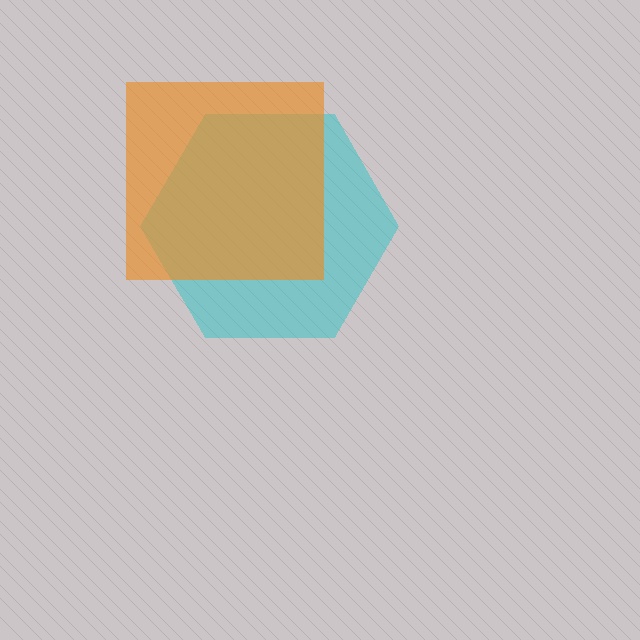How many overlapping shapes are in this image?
There are 2 overlapping shapes in the image.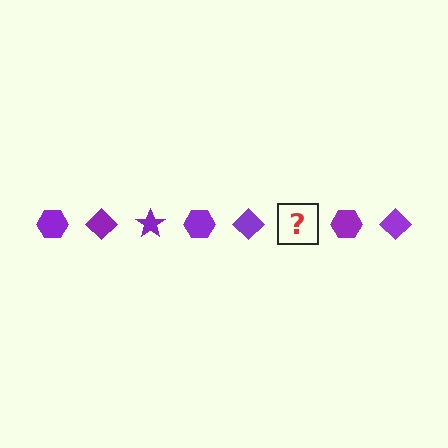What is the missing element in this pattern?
The missing element is a purple star.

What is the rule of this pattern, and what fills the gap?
The rule is that the pattern cycles through hexagon, diamond, star shapes in purple. The gap should be filled with a purple star.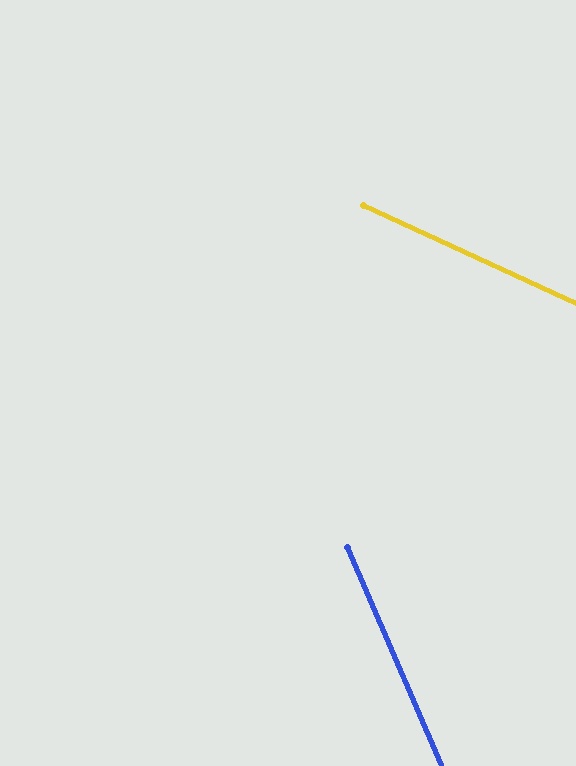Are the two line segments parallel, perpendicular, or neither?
Neither parallel nor perpendicular — they differ by about 42°.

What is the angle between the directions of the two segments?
Approximately 42 degrees.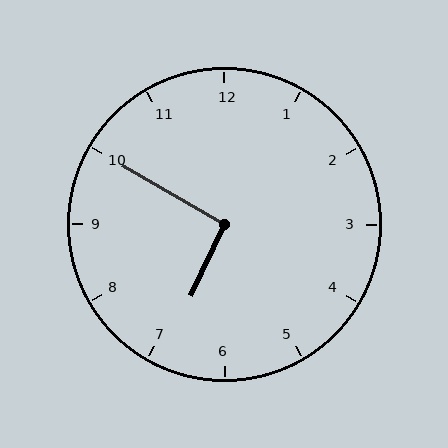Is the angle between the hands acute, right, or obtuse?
It is right.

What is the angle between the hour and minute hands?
Approximately 95 degrees.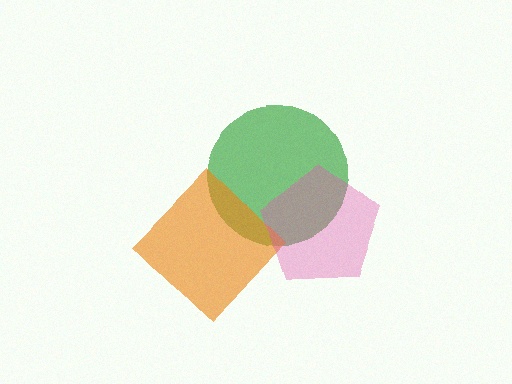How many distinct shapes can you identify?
There are 3 distinct shapes: a green circle, an orange diamond, a pink pentagon.